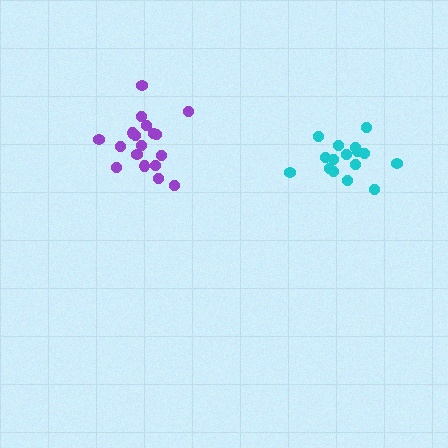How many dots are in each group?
Group 1: 18 dots, Group 2: 16 dots (34 total).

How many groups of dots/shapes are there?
There are 2 groups.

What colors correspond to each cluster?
The clusters are colored: purple, cyan.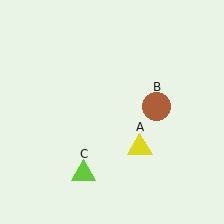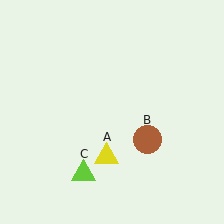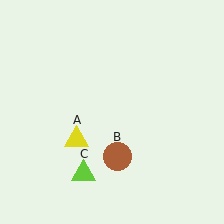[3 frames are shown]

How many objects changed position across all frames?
2 objects changed position: yellow triangle (object A), brown circle (object B).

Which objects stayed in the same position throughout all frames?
Lime triangle (object C) remained stationary.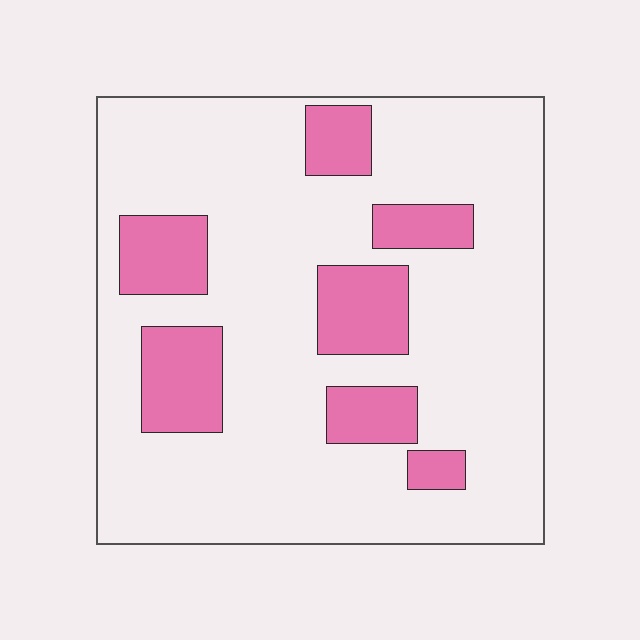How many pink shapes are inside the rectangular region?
7.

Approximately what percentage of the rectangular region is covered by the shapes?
Approximately 20%.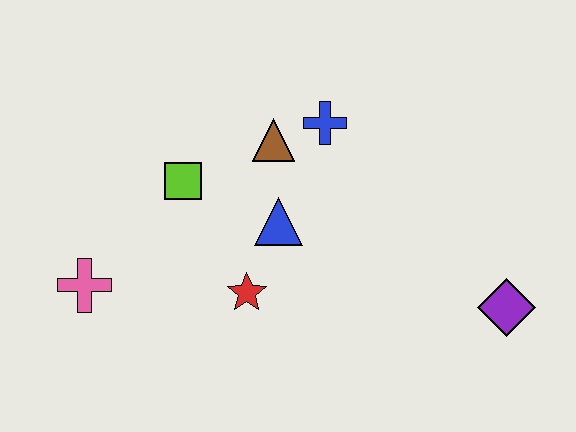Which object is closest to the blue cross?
The brown triangle is closest to the blue cross.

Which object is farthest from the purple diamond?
The pink cross is farthest from the purple diamond.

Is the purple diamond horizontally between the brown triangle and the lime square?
No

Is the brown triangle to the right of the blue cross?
No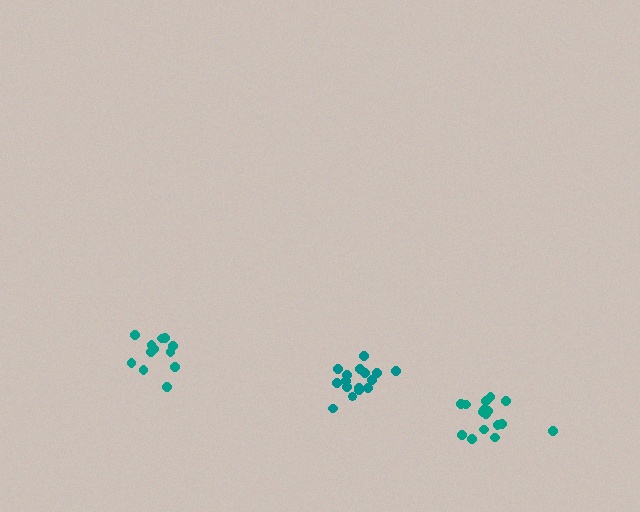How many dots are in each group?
Group 1: 12 dots, Group 2: 16 dots, Group 3: 16 dots (44 total).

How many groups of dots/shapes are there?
There are 3 groups.